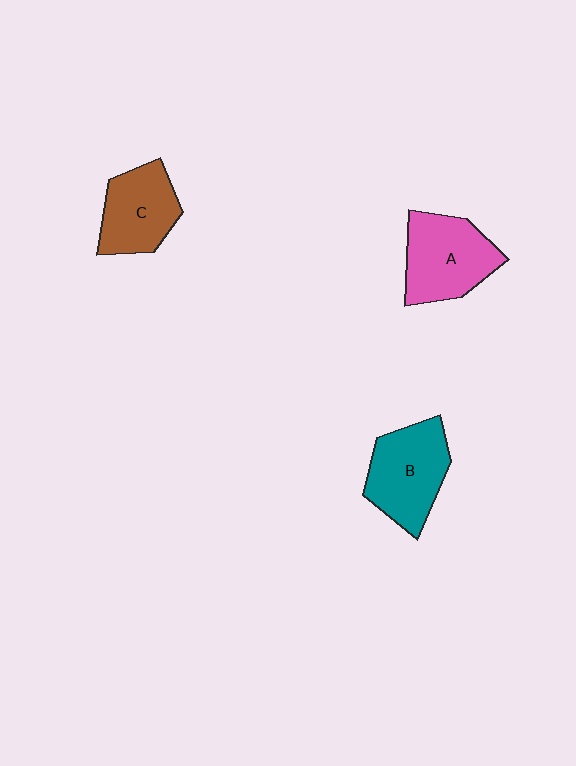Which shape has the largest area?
Shape B (teal).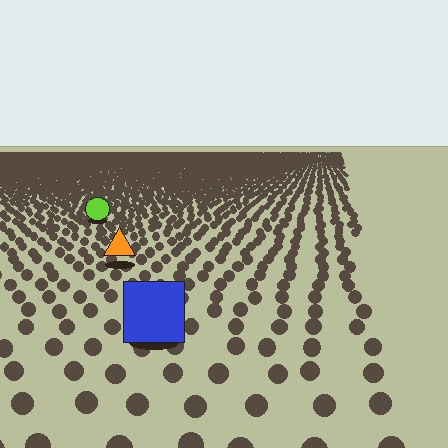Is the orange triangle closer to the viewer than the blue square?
No. The blue square is closer — you can tell from the texture gradient: the ground texture is coarser near it.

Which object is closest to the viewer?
The blue square is closest. The texture marks near it are larger and more spread out.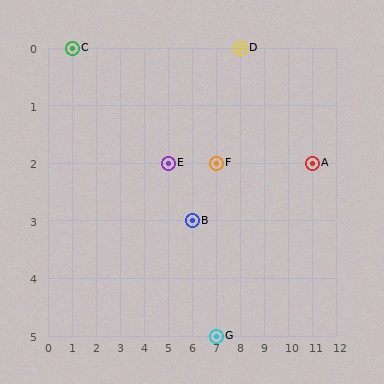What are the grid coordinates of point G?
Point G is at grid coordinates (7, 5).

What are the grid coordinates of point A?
Point A is at grid coordinates (11, 2).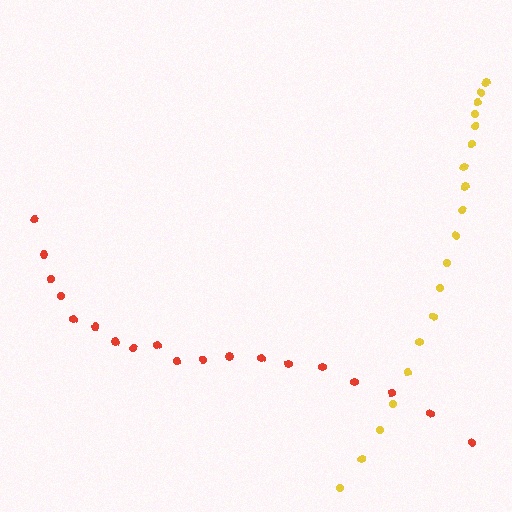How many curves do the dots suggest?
There are 2 distinct paths.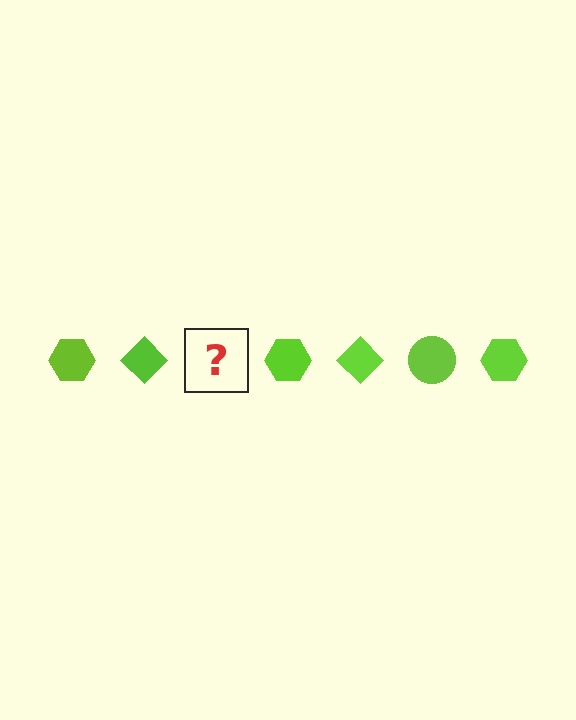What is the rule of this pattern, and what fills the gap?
The rule is that the pattern cycles through hexagon, diamond, circle shapes in lime. The gap should be filled with a lime circle.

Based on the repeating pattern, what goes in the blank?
The blank should be a lime circle.